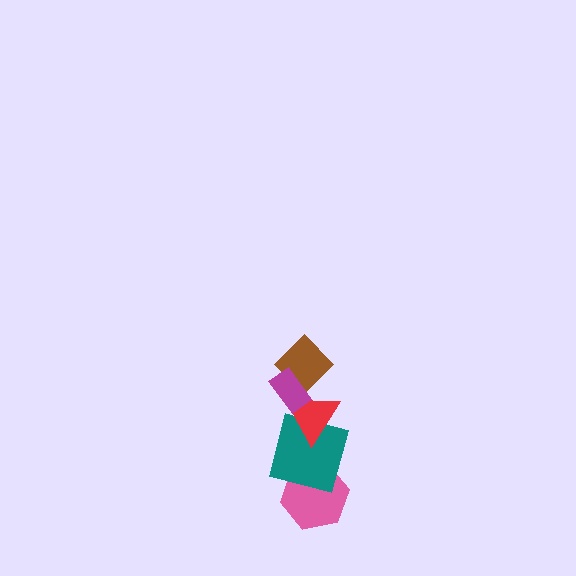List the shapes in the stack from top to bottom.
From top to bottom: the magenta rectangle, the brown diamond, the red triangle, the teal square, the pink hexagon.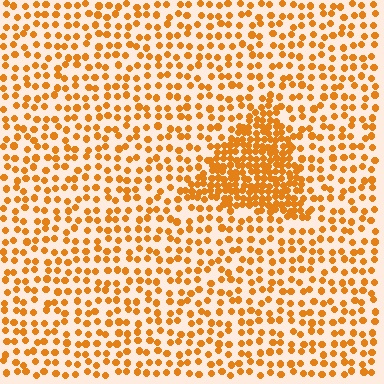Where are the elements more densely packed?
The elements are more densely packed inside the triangle boundary.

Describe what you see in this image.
The image contains small orange elements arranged at two different densities. A triangle-shaped region is visible where the elements are more densely packed than the surrounding area.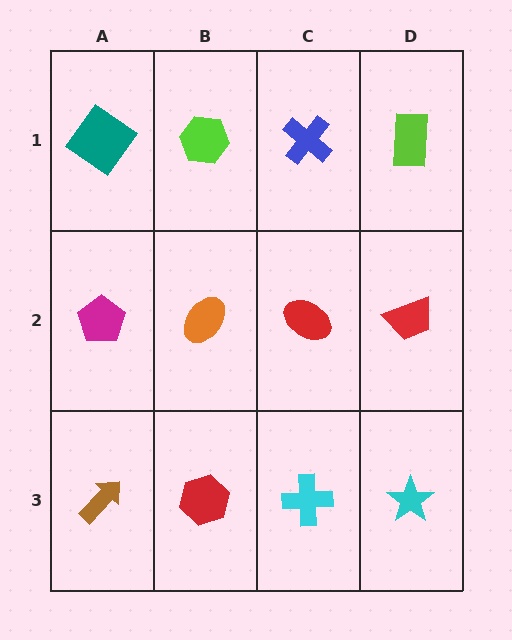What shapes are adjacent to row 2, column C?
A blue cross (row 1, column C), a cyan cross (row 3, column C), an orange ellipse (row 2, column B), a red trapezoid (row 2, column D).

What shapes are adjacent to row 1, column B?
An orange ellipse (row 2, column B), a teal diamond (row 1, column A), a blue cross (row 1, column C).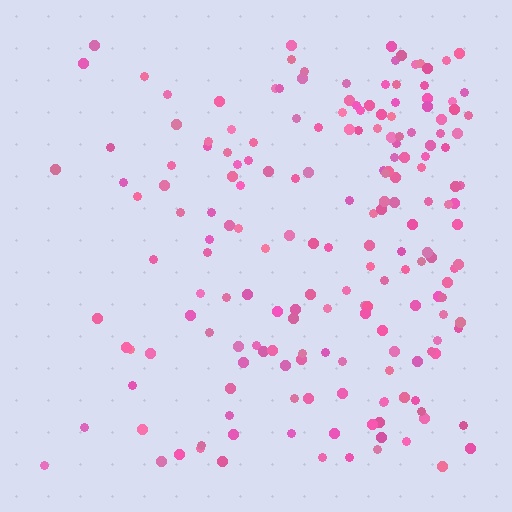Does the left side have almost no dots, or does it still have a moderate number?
Still a moderate number, just noticeably fewer than the right.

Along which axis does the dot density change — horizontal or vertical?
Horizontal.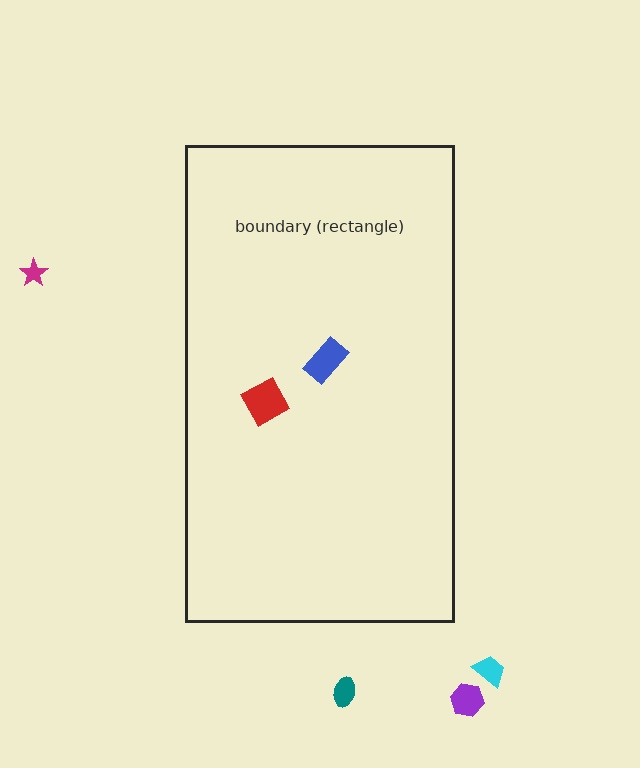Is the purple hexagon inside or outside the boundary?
Outside.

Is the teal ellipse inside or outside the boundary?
Outside.